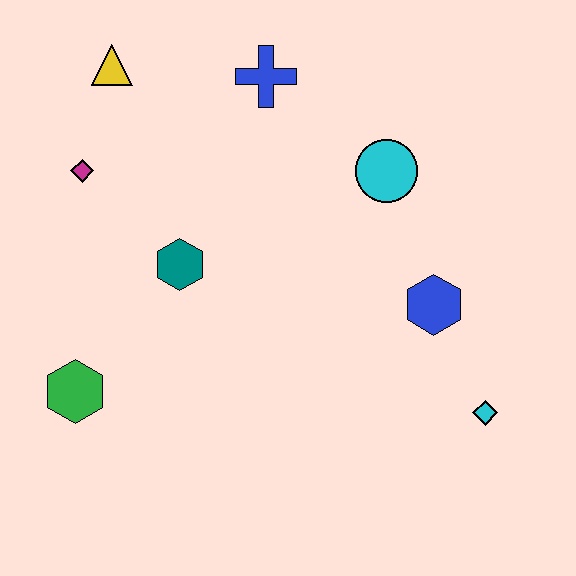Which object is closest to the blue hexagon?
The cyan diamond is closest to the blue hexagon.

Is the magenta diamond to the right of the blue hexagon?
No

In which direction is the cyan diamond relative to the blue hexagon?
The cyan diamond is below the blue hexagon.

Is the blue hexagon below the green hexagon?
No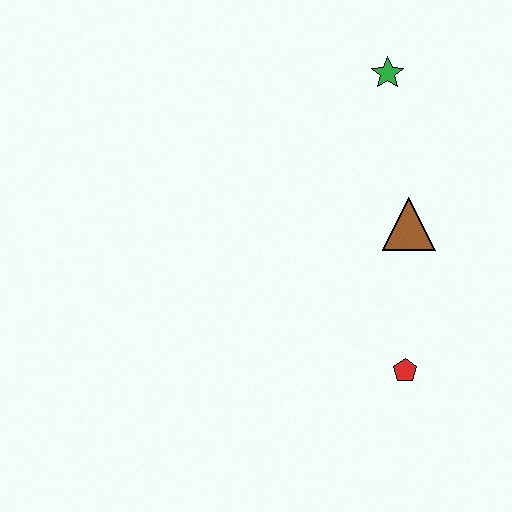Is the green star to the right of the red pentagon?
No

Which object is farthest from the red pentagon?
The green star is farthest from the red pentagon.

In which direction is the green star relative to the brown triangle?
The green star is above the brown triangle.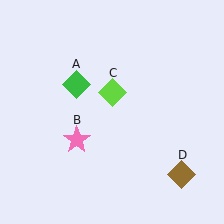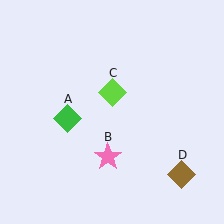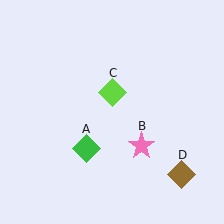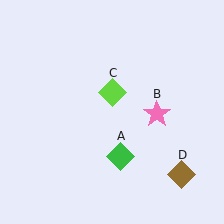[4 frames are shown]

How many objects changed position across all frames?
2 objects changed position: green diamond (object A), pink star (object B).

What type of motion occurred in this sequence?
The green diamond (object A), pink star (object B) rotated counterclockwise around the center of the scene.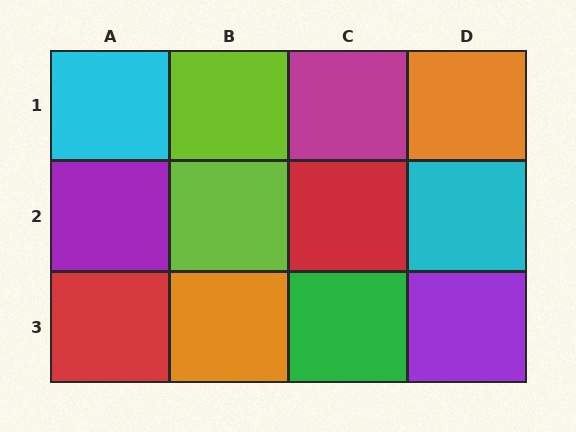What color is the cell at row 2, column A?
Purple.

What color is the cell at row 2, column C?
Red.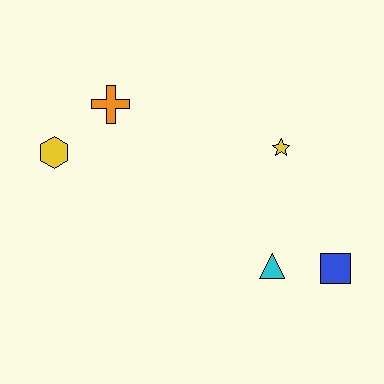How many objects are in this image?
There are 5 objects.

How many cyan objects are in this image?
There is 1 cyan object.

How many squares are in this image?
There is 1 square.